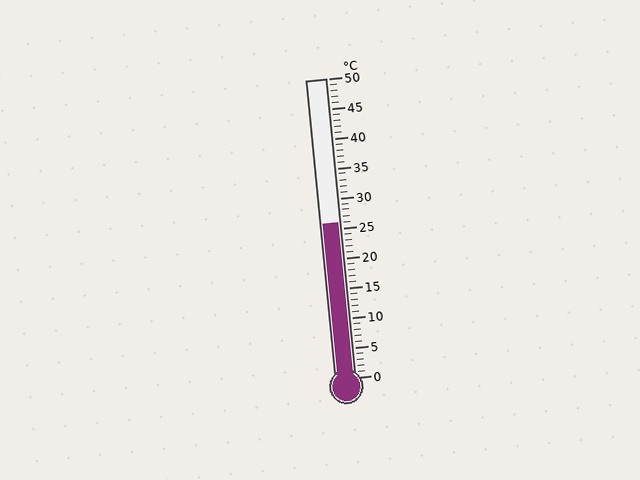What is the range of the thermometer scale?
The thermometer scale ranges from 0°C to 50°C.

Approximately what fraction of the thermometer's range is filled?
The thermometer is filled to approximately 50% of its range.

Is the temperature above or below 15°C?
The temperature is above 15°C.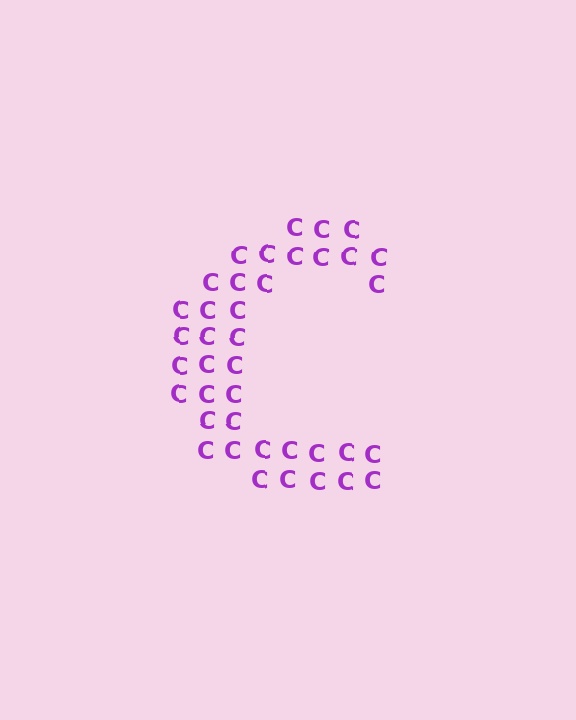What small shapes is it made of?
It is made of small letter C's.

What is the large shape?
The large shape is the letter C.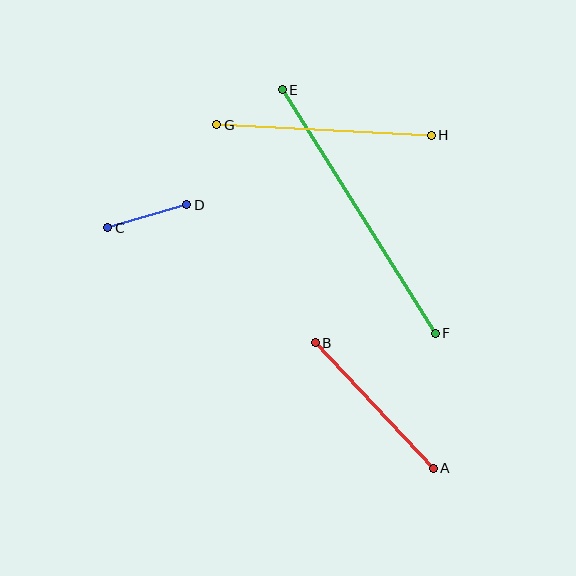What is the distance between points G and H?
The distance is approximately 215 pixels.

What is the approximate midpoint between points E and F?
The midpoint is at approximately (359, 211) pixels.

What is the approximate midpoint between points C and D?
The midpoint is at approximately (147, 216) pixels.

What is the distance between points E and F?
The distance is approximately 287 pixels.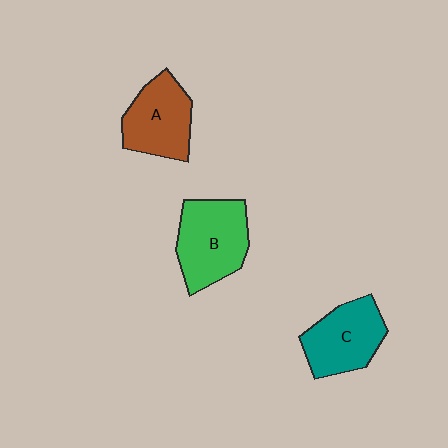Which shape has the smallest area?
Shape A (brown).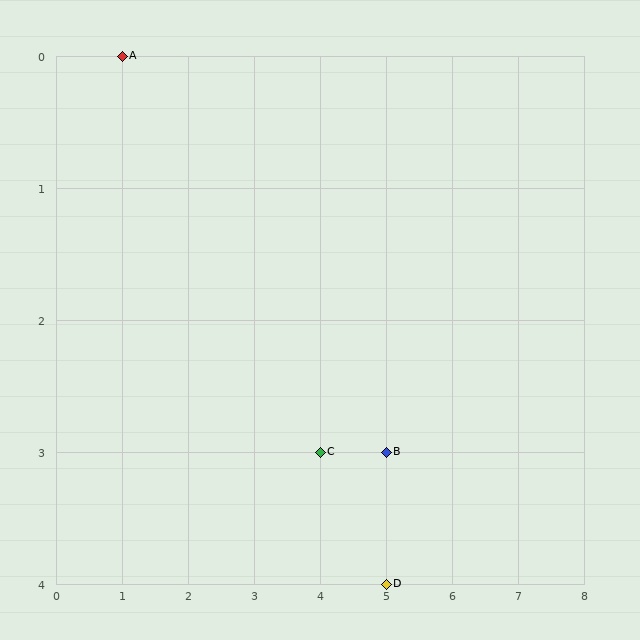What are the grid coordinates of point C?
Point C is at grid coordinates (4, 3).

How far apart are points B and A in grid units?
Points B and A are 4 columns and 3 rows apart (about 5.0 grid units diagonally).